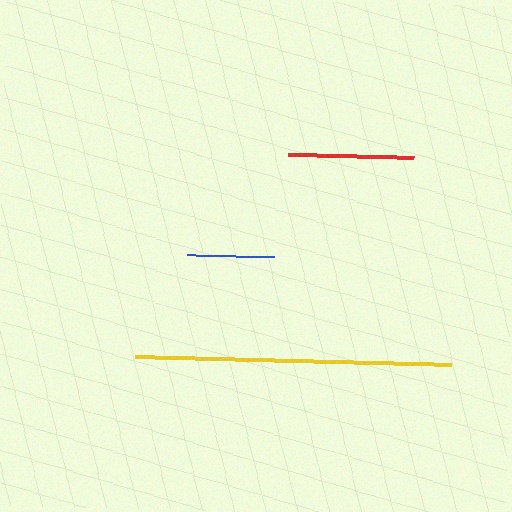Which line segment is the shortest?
The blue line is the shortest at approximately 87 pixels.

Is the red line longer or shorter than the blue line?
The red line is longer than the blue line.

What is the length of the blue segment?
The blue segment is approximately 87 pixels long.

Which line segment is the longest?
The yellow line is the longest at approximately 316 pixels.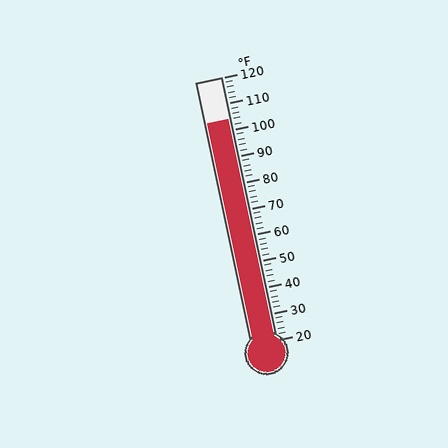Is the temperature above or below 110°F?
The temperature is below 110°F.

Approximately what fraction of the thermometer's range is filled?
The thermometer is filled to approximately 85% of its range.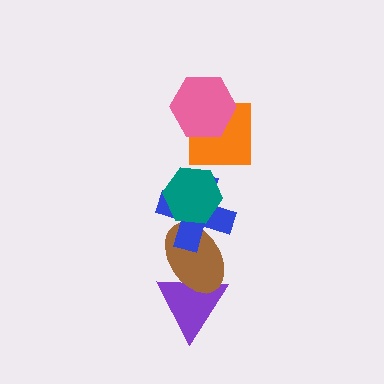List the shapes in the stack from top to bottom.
From top to bottom: the pink hexagon, the orange square, the teal hexagon, the blue cross, the brown ellipse, the purple triangle.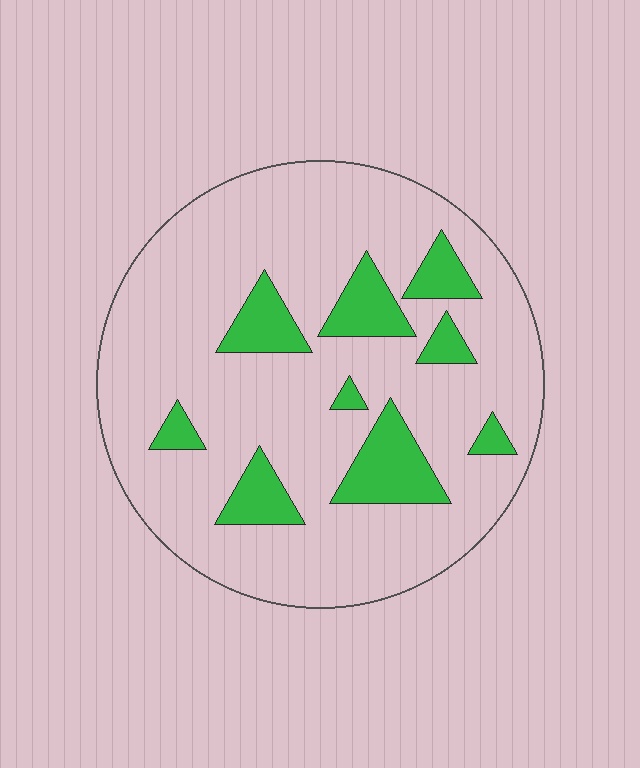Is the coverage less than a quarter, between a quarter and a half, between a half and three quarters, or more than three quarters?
Less than a quarter.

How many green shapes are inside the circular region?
9.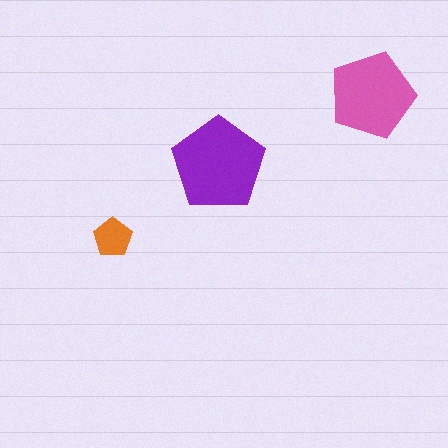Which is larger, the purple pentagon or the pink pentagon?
The purple one.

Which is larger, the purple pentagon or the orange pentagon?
The purple one.